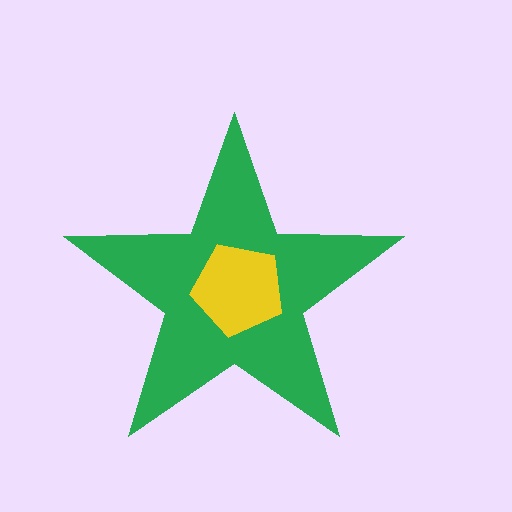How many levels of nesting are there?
2.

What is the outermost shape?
The green star.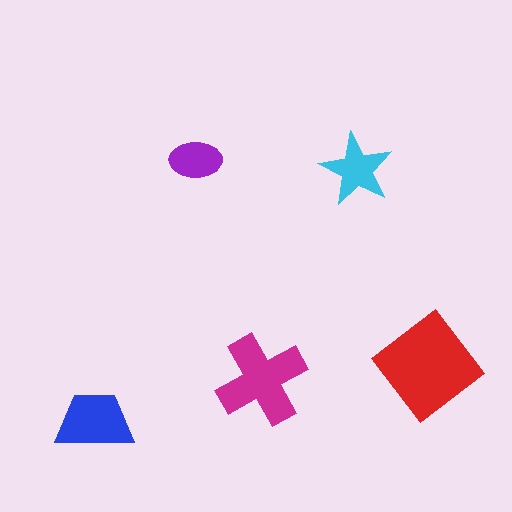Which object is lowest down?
The blue trapezoid is bottommost.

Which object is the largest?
The red diamond.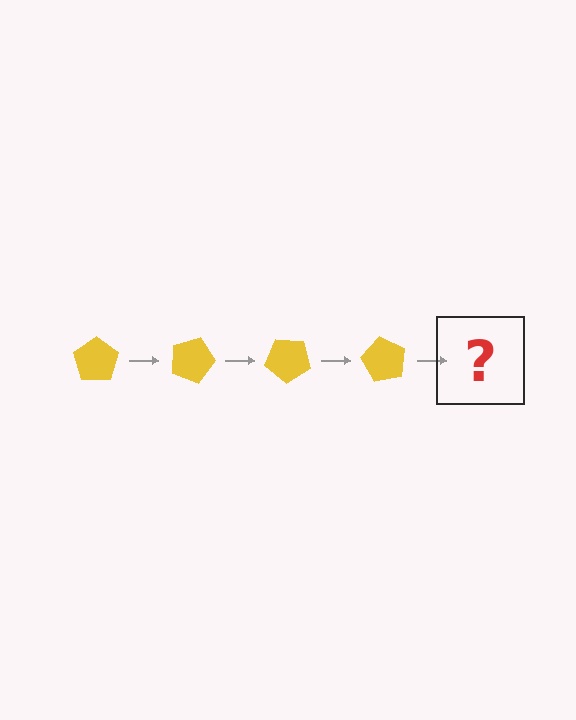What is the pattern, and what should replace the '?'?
The pattern is that the pentagon rotates 20 degrees each step. The '?' should be a yellow pentagon rotated 80 degrees.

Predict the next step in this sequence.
The next step is a yellow pentagon rotated 80 degrees.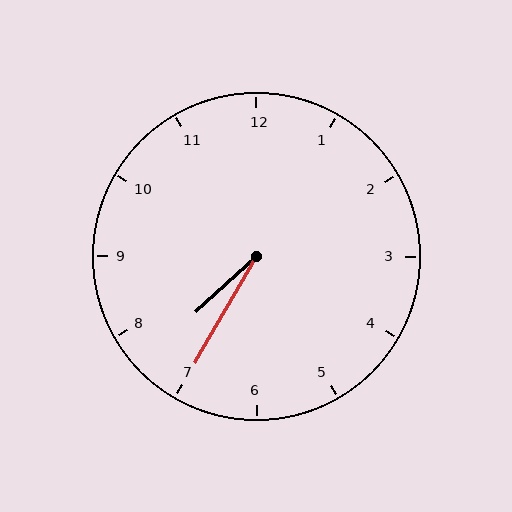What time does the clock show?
7:35.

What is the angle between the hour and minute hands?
Approximately 18 degrees.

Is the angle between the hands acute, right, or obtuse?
It is acute.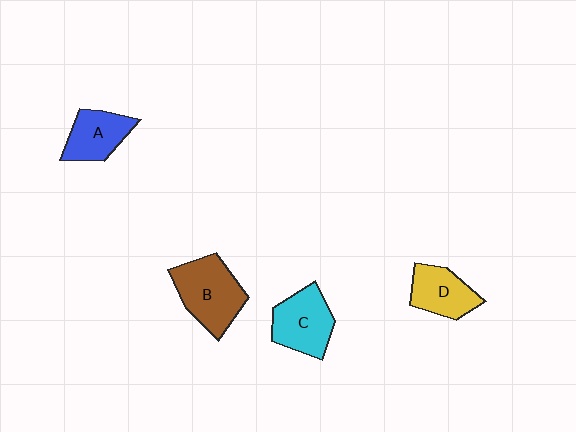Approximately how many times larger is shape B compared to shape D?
Approximately 1.4 times.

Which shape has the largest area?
Shape B (brown).